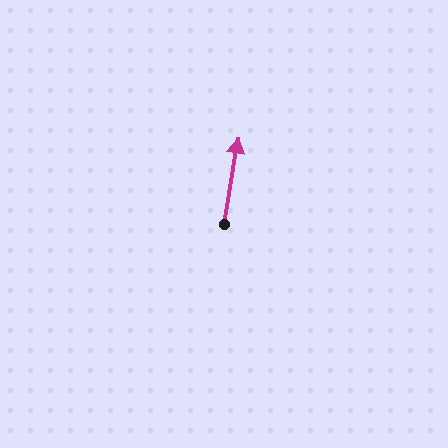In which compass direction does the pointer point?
North.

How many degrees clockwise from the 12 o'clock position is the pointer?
Approximately 9 degrees.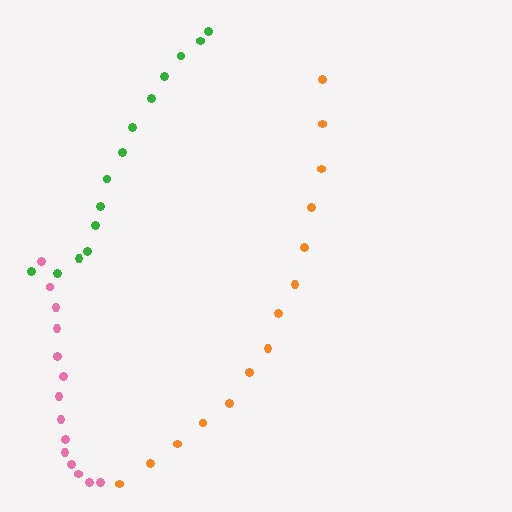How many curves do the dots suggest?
There are 3 distinct paths.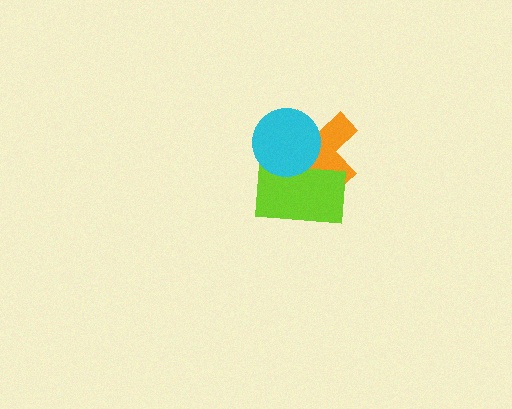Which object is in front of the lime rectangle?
The cyan circle is in front of the lime rectangle.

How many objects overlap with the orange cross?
2 objects overlap with the orange cross.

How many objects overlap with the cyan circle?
2 objects overlap with the cyan circle.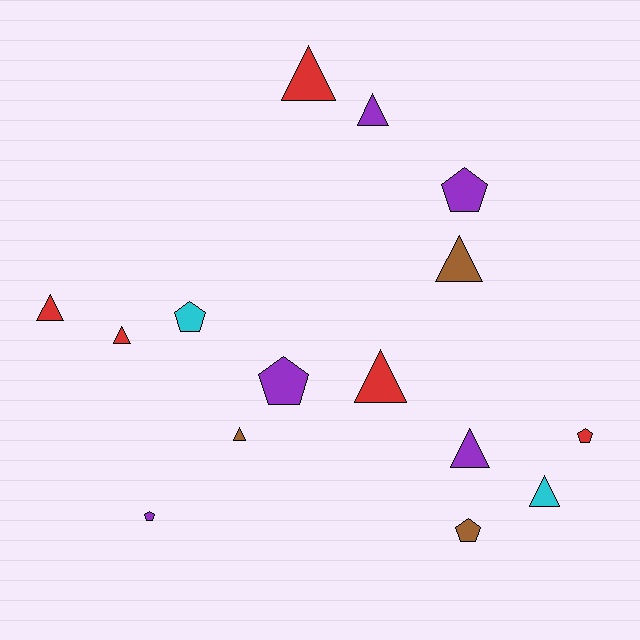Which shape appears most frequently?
Triangle, with 9 objects.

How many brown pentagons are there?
There is 1 brown pentagon.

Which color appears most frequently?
Red, with 5 objects.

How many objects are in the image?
There are 15 objects.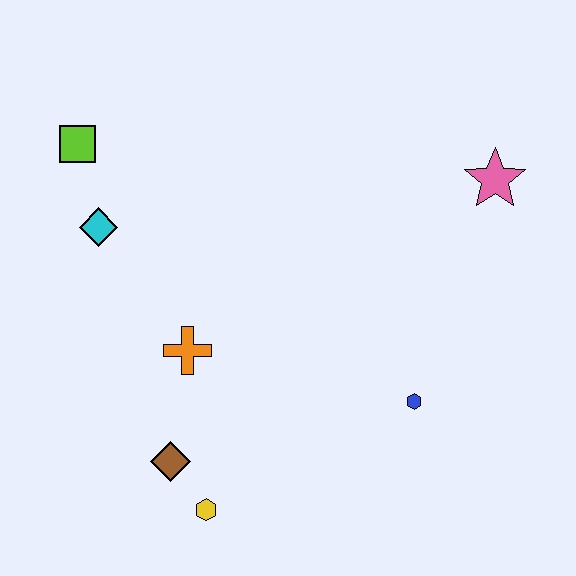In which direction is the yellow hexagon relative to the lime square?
The yellow hexagon is below the lime square.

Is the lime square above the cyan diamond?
Yes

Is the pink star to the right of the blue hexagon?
Yes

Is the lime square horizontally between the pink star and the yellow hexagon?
No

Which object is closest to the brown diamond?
The yellow hexagon is closest to the brown diamond.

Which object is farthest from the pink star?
The yellow hexagon is farthest from the pink star.